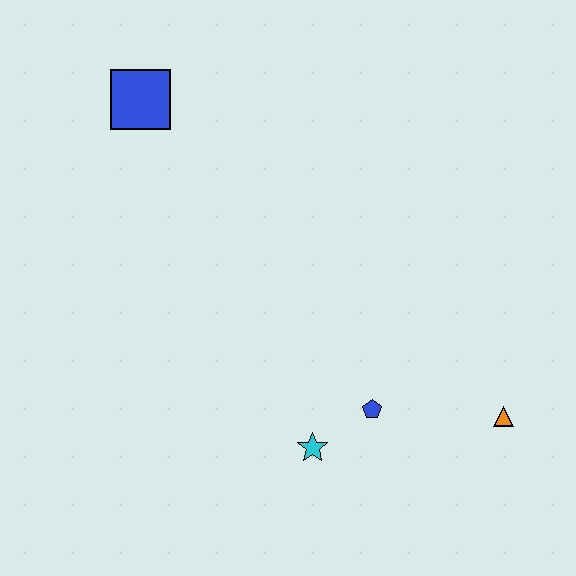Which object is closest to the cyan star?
The blue pentagon is closest to the cyan star.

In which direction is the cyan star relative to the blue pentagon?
The cyan star is to the left of the blue pentagon.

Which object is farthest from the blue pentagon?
The blue square is farthest from the blue pentagon.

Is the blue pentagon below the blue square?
Yes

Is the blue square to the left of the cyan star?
Yes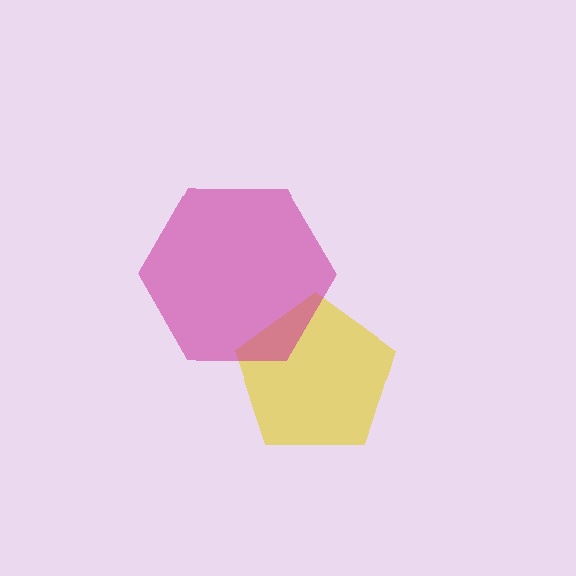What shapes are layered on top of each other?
The layered shapes are: a yellow pentagon, a magenta hexagon.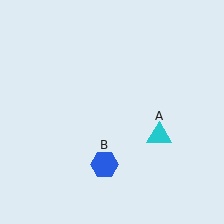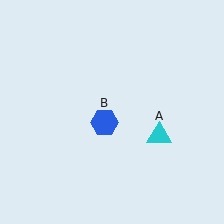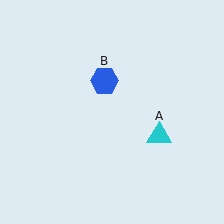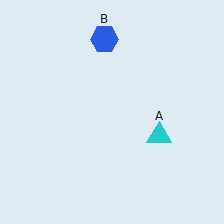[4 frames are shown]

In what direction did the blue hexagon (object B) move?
The blue hexagon (object B) moved up.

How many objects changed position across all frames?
1 object changed position: blue hexagon (object B).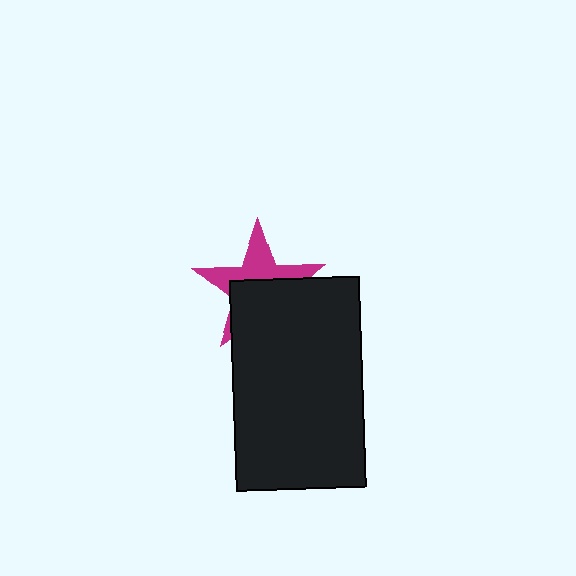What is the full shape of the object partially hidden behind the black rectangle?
The partially hidden object is a magenta star.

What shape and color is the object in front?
The object in front is a black rectangle.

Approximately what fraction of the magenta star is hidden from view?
Roughly 55% of the magenta star is hidden behind the black rectangle.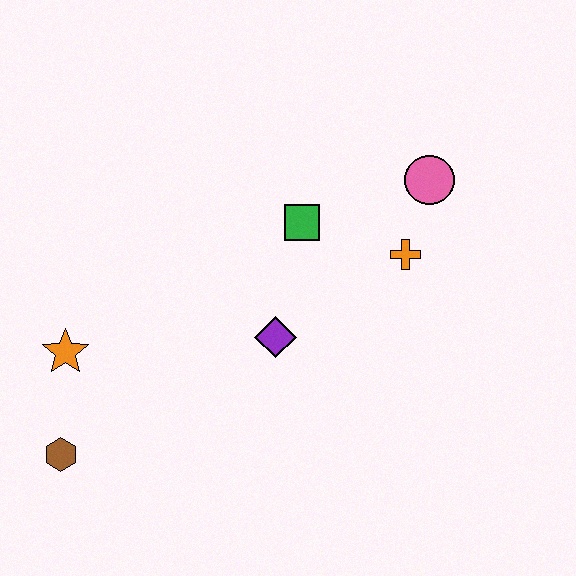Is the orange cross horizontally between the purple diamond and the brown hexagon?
No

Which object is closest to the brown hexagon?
The orange star is closest to the brown hexagon.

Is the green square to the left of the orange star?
No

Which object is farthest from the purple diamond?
The brown hexagon is farthest from the purple diamond.